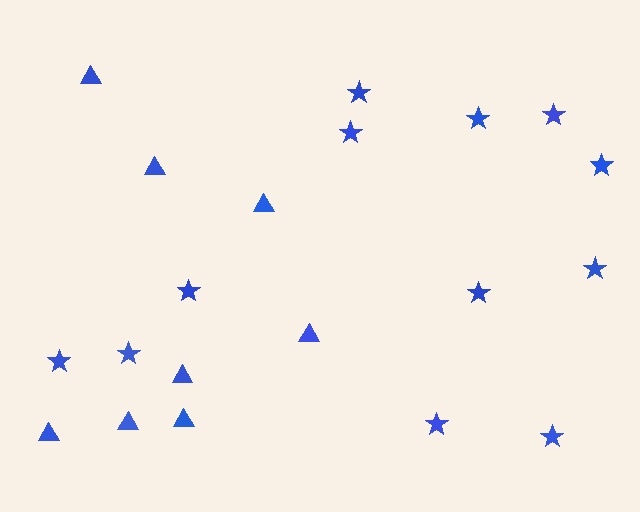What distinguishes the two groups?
There are 2 groups: one group of stars (12) and one group of triangles (8).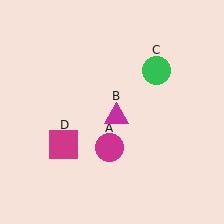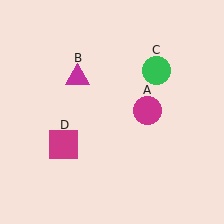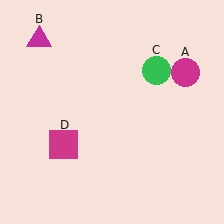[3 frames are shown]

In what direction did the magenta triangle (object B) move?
The magenta triangle (object B) moved up and to the left.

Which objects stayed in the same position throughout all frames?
Green circle (object C) and magenta square (object D) remained stationary.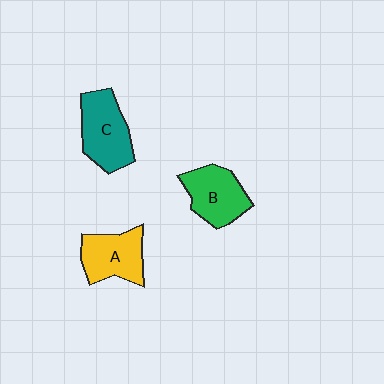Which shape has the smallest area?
Shape A (yellow).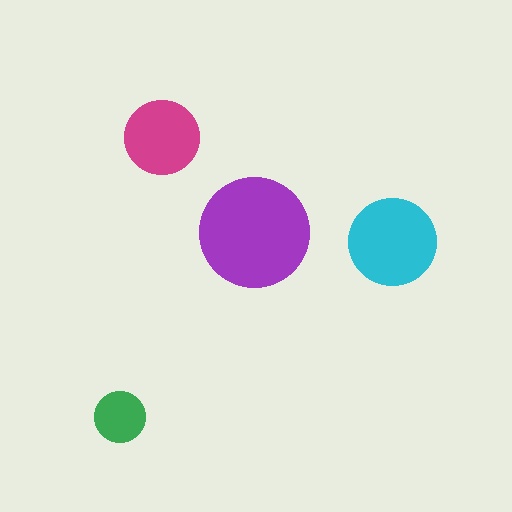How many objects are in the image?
There are 4 objects in the image.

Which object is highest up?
The magenta circle is topmost.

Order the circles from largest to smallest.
the purple one, the cyan one, the magenta one, the green one.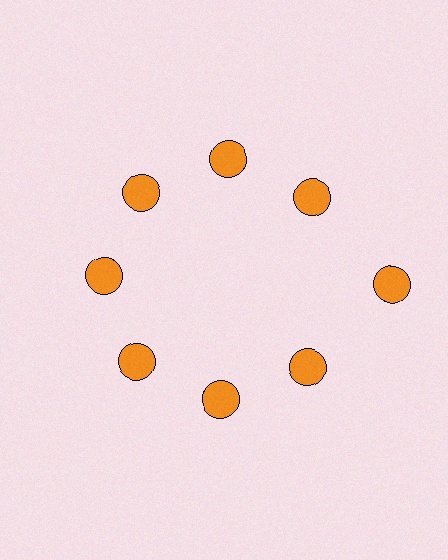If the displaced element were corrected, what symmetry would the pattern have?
It would have 8-fold rotational symmetry — the pattern would map onto itself every 45 degrees.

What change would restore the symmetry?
The symmetry would be restored by moving it inward, back onto the ring so that all 8 circles sit at equal angles and equal distance from the center.